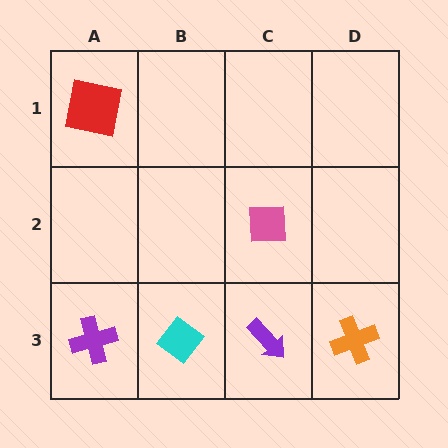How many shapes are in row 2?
1 shape.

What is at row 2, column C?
A pink square.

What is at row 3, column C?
A purple arrow.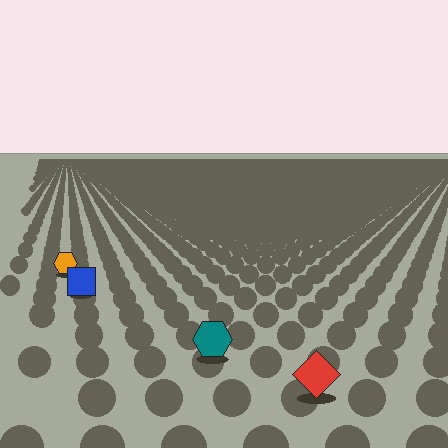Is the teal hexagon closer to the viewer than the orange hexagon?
Yes. The teal hexagon is closer — you can tell from the texture gradient: the ground texture is coarser near it.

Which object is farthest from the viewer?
The orange hexagon is farthest from the viewer. It appears smaller and the ground texture around it is denser.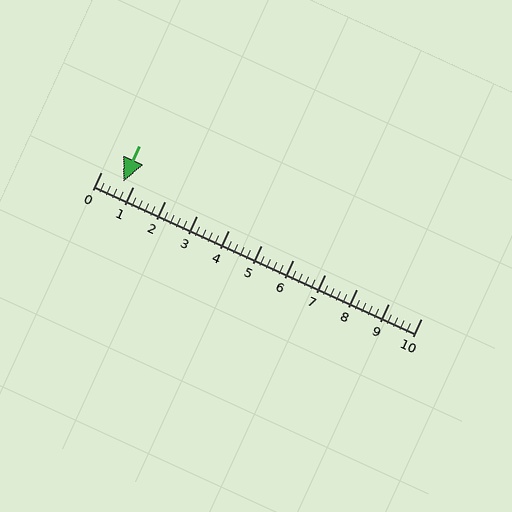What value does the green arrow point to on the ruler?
The green arrow points to approximately 0.7.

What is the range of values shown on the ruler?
The ruler shows values from 0 to 10.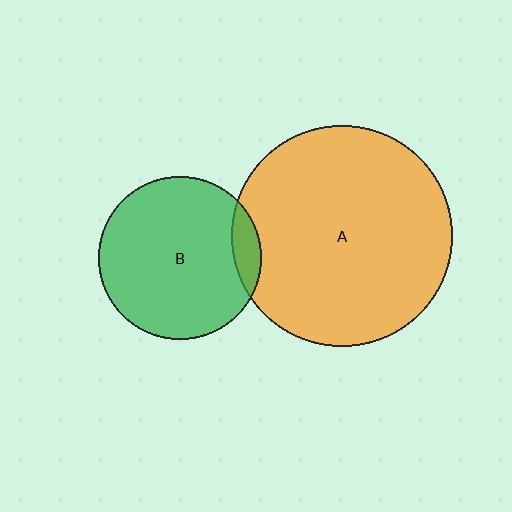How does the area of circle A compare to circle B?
Approximately 1.8 times.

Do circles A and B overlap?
Yes.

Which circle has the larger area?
Circle A (orange).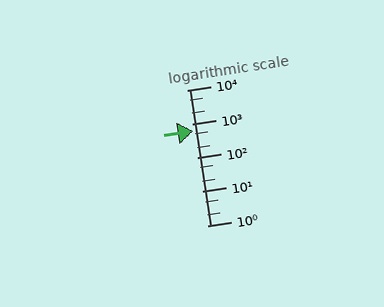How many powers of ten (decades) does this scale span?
The scale spans 4 decades, from 1 to 10000.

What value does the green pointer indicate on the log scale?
The pointer indicates approximately 620.